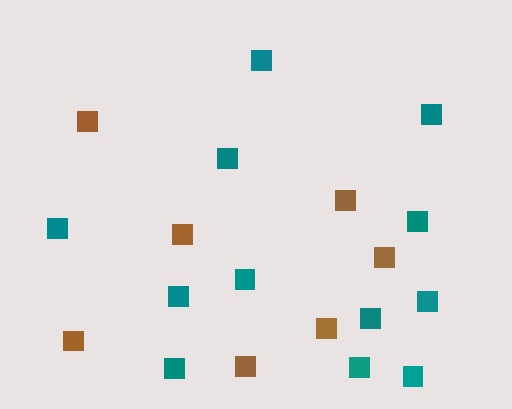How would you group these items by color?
There are 2 groups: one group of teal squares (12) and one group of brown squares (7).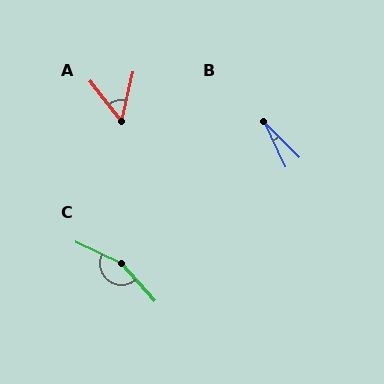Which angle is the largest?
C, at approximately 157 degrees.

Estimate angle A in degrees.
Approximately 51 degrees.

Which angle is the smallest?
B, at approximately 19 degrees.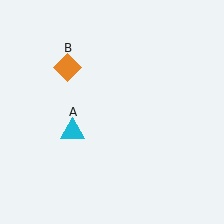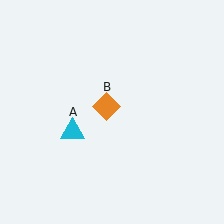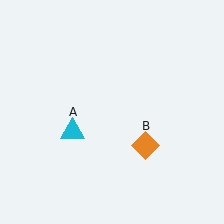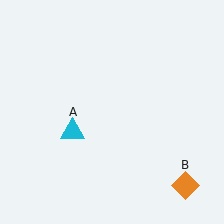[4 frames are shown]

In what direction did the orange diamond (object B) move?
The orange diamond (object B) moved down and to the right.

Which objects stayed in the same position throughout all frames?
Cyan triangle (object A) remained stationary.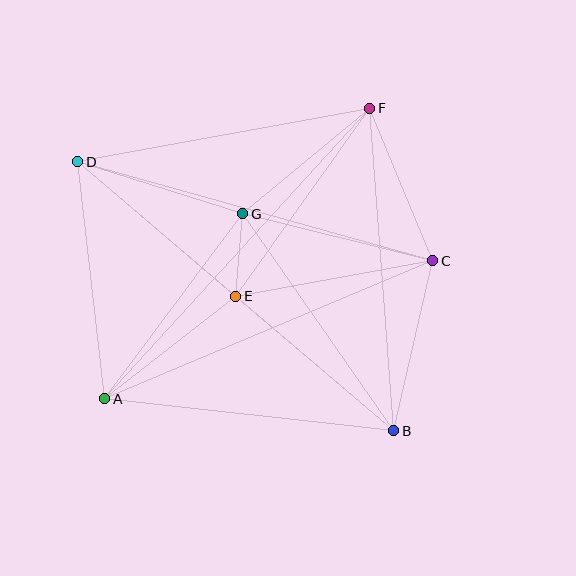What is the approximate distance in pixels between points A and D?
The distance between A and D is approximately 239 pixels.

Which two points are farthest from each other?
Points B and D are farthest from each other.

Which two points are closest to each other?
Points E and G are closest to each other.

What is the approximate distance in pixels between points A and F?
The distance between A and F is approximately 393 pixels.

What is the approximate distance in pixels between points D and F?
The distance between D and F is approximately 297 pixels.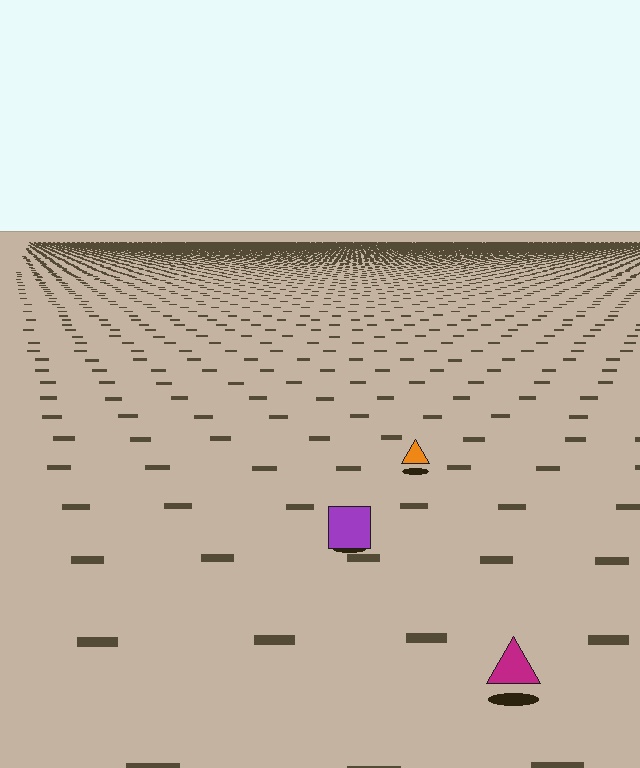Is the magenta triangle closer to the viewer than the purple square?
Yes. The magenta triangle is closer — you can tell from the texture gradient: the ground texture is coarser near it.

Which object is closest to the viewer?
The magenta triangle is closest. The texture marks near it are larger and more spread out.